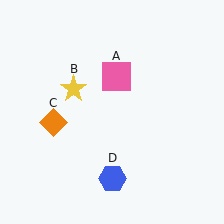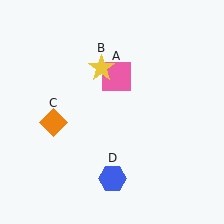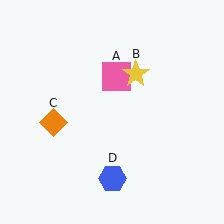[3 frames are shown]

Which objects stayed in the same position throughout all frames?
Pink square (object A) and orange diamond (object C) and blue hexagon (object D) remained stationary.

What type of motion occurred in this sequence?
The yellow star (object B) rotated clockwise around the center of the scene.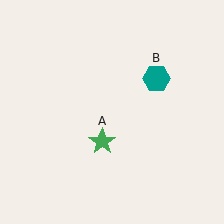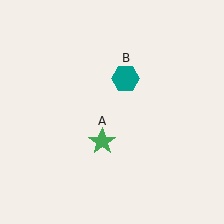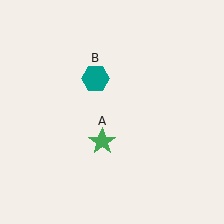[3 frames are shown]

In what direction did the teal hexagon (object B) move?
The teal hexagon (object B) moved left.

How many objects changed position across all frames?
1 object changed position: teal hexagon (object B).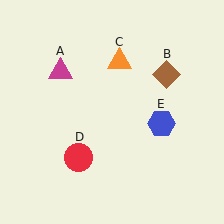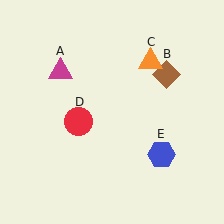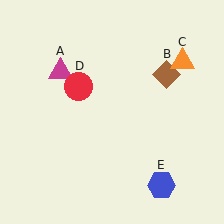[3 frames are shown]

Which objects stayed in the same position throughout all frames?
Magenta triangle (object A) and brown diamond (object B) remained stationary.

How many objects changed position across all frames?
3 objects changed position: orange triangle (object C), red circle (object D), blue hexagon (object E).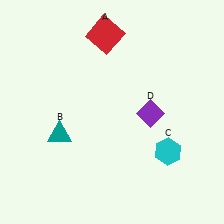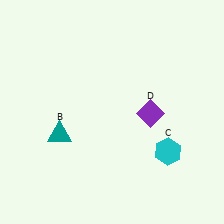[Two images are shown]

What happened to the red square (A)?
The red square (A) was removed in Image 2. It was in the top-left area of Image 1.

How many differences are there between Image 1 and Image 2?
There is 1 difference between the two images.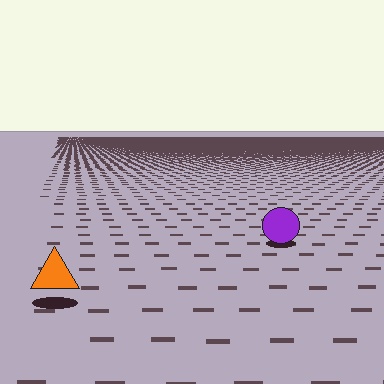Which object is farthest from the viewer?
The purple circle is farthest from the viewer. It appears smaller and the ground texture around it is denser.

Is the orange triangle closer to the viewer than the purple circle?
Yes. The orange triangle is closer — you can tell from the texture gradient: the ground texture is coarser near it.